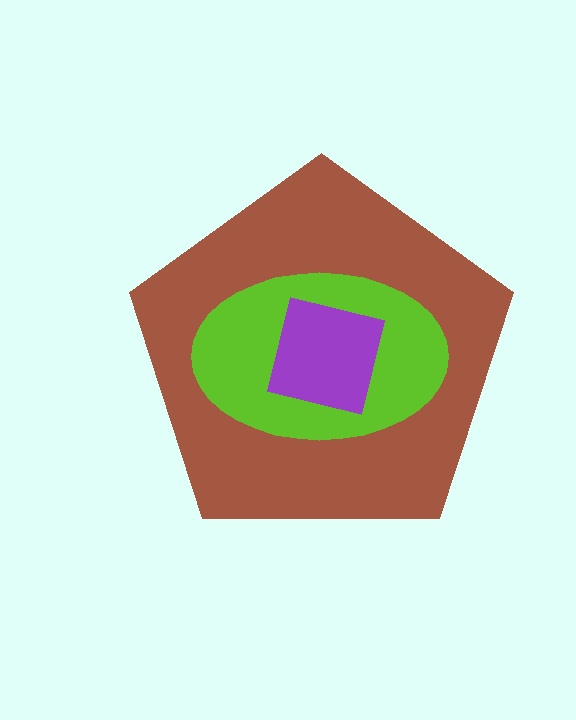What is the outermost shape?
The brown pentagon.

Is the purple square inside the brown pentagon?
Yes.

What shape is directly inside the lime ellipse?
The purple square.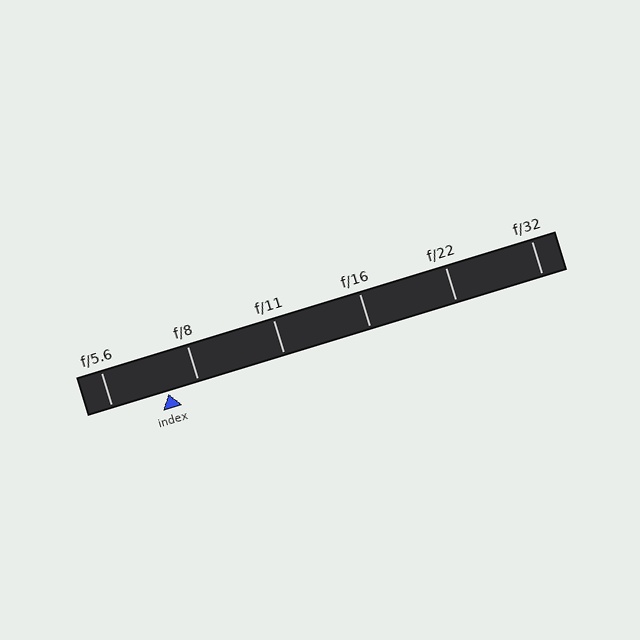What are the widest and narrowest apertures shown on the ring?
The widest aperture shown is f/5.6 and the narrowest is f/32.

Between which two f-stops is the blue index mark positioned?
The index mark is between f/5.6 and f/8.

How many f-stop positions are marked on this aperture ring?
There are 6 f-stop positions marked.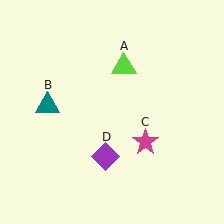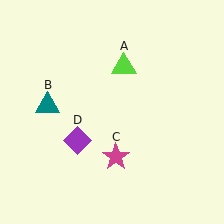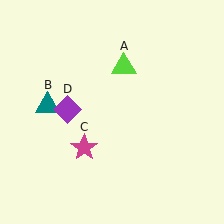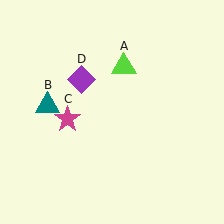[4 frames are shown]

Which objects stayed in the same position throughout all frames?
Lime triangle (object A) and teal triangle (object B) remained stationary.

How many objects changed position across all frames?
2 objects changed position: magenta star (object C), purple diamond (object D).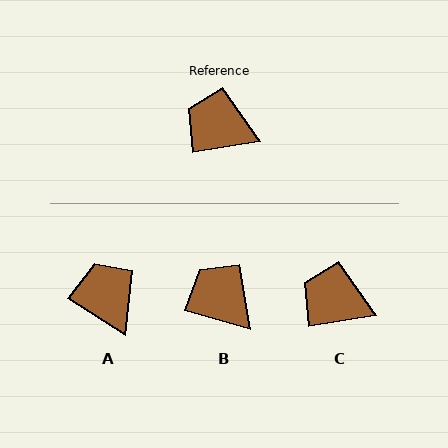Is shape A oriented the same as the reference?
No, it is off by about 42 degrees.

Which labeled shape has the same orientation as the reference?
C.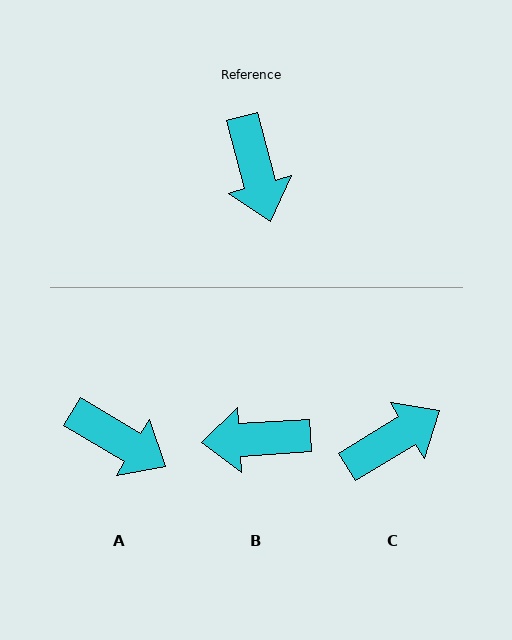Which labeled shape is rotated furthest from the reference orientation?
C, about 106 degrees away.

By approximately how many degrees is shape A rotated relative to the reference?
Approximately 44 degrees counter-clockwise.